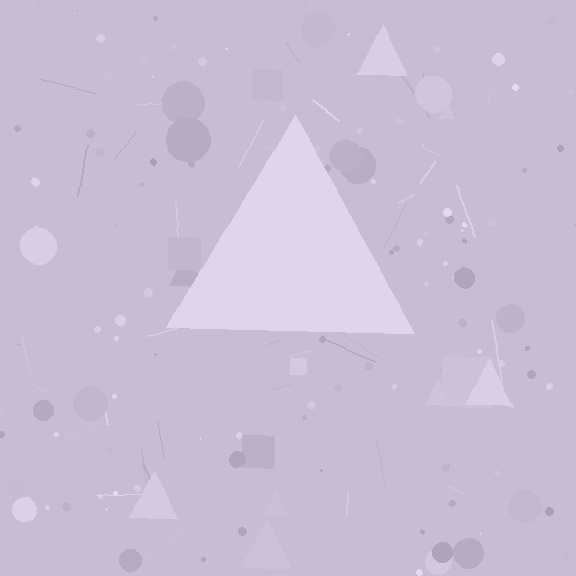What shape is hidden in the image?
A triangle is hidden in the image.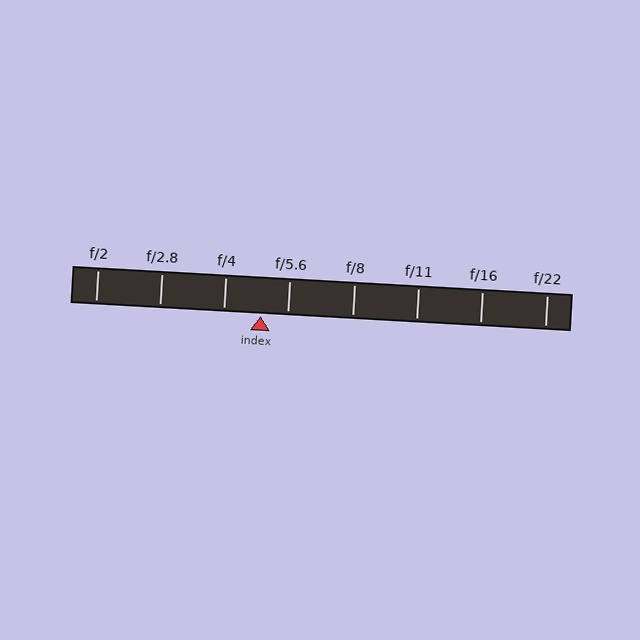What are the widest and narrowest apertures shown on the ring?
The widest aperture shown is f/2 and the narrowest is f/22.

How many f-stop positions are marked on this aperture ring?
There are 8 f-stop positions marked.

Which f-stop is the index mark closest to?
The index mark is closest to f/5.6.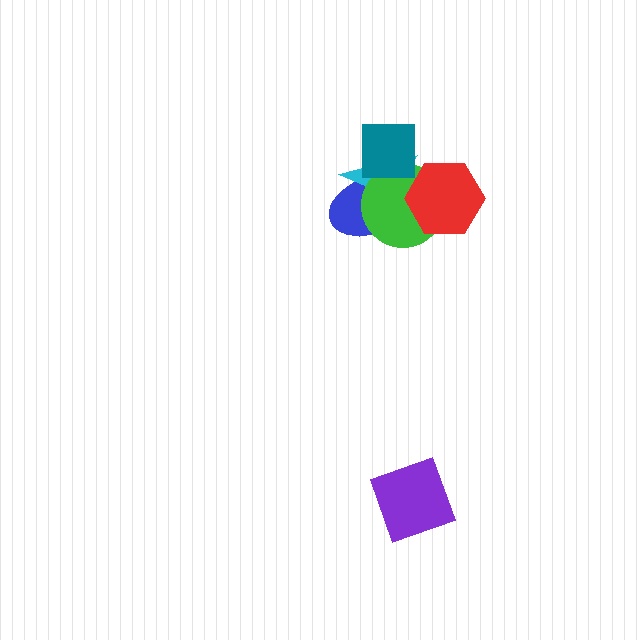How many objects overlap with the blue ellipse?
4 objects overlap with the blue ellipse.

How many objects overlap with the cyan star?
4 objects overlap with the cyan star.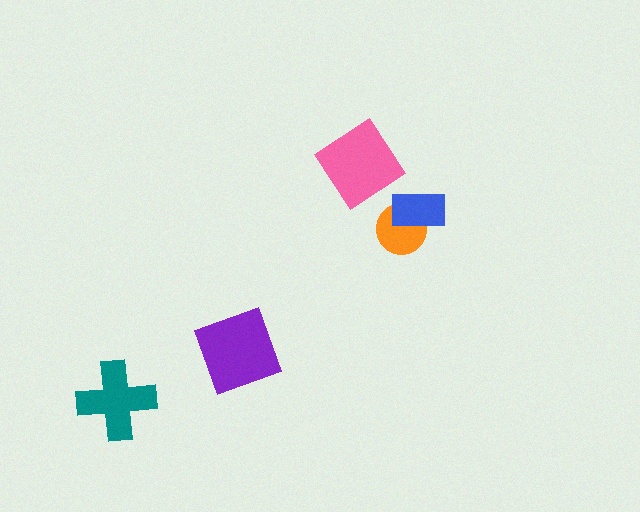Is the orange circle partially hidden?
Yes, it is partially covered by another shape.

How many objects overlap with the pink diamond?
0 objects overlap with the pink diamond.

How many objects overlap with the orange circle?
1 object overlaps with the orange circle.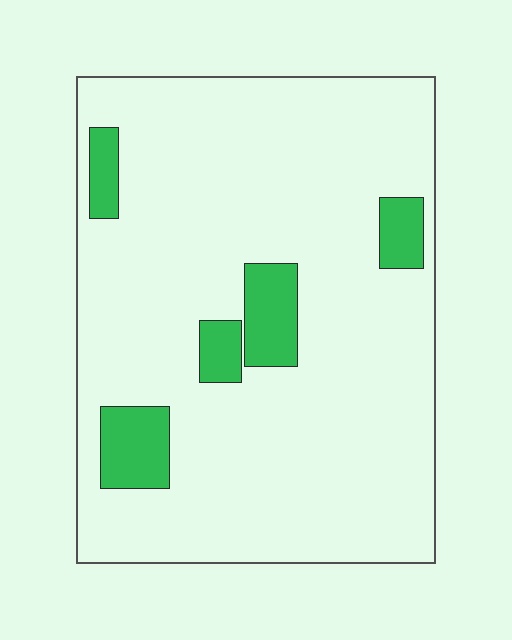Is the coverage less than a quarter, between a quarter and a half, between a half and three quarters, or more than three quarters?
Less than a quarter.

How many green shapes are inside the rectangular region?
5.